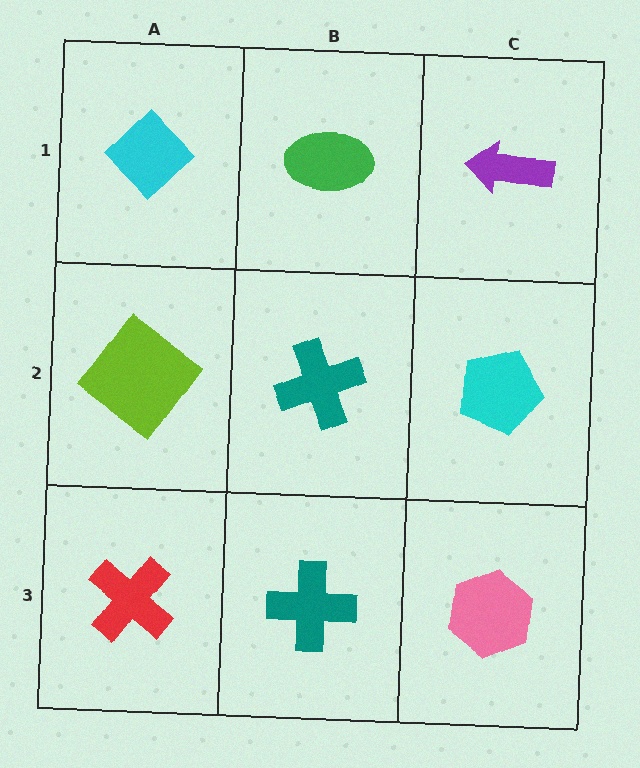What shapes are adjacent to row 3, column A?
A lime diamond (row 2, column A), a teal cross (row 3, column B).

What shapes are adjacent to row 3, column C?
A cyan pentagon (row 2, column C), a teal cross (row 3, column B).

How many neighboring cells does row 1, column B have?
3.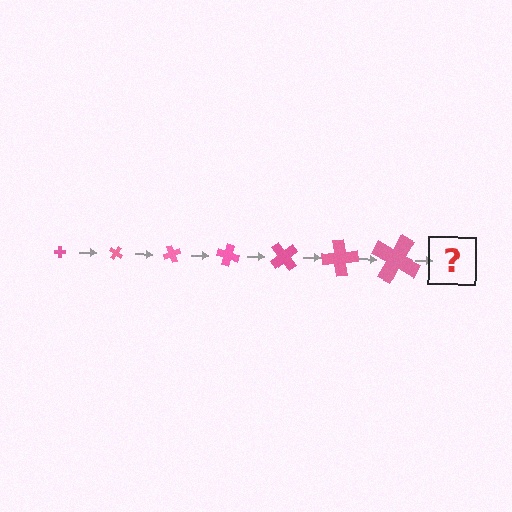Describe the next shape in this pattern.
It should be a cross, larger than the previous one and rotated 245 degrees from the start.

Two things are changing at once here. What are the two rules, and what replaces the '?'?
The two rules are that the cross grows larger each step and it rotates 35 degrees each step. The '?' should be a cross, larger than the previous one and rotated 245 degrees from the start.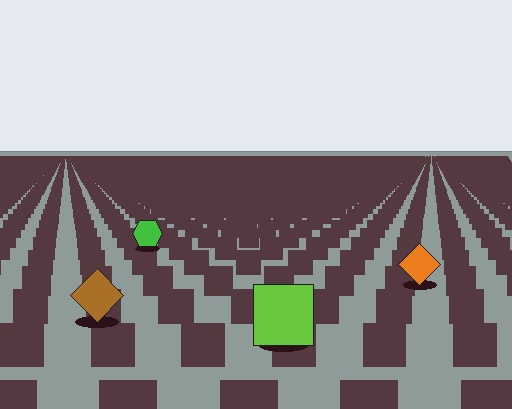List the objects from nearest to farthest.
From nearest to farthest: the lime square, the brown diamond, the orange diamond, the green hexagon.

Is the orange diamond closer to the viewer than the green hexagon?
Yes. The orange diamond is closer — you can tell from the texture gradient: the ground texture is coarser near it.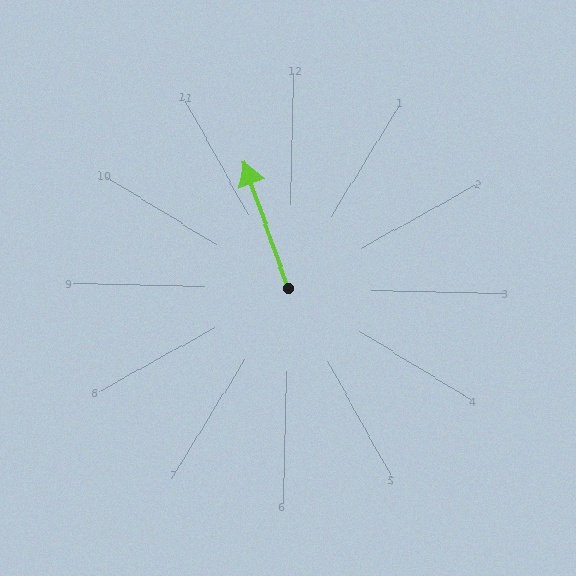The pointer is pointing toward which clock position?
Roughly 11 o'clock.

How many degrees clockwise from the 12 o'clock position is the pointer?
Approximately 339 degrees.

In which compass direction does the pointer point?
North.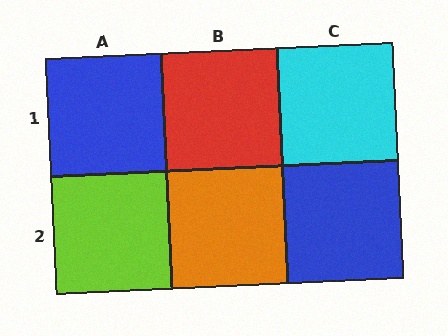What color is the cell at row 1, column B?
Red.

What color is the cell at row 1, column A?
Blue.